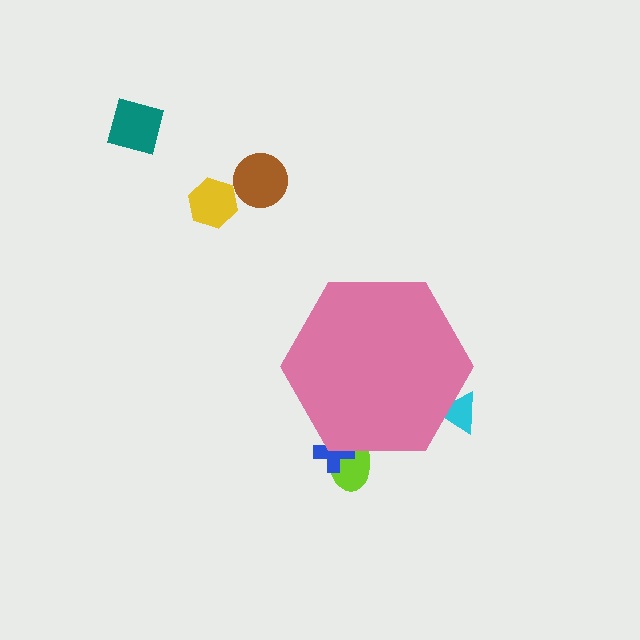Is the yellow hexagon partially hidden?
No, the yellow hexagon is fully visible.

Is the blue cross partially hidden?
Yes, the blue cross is partially hidden behind the pink hexagon.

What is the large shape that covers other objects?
A pink hexagon.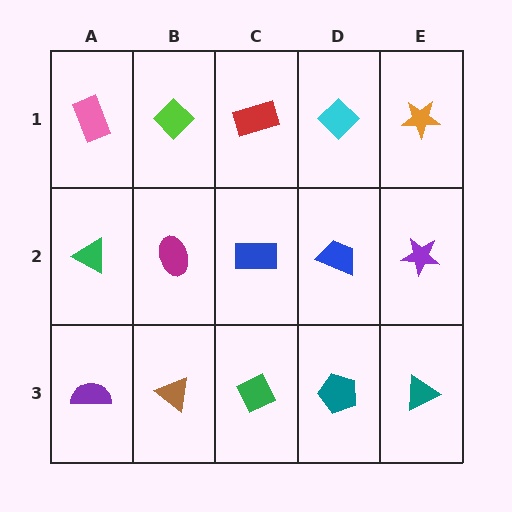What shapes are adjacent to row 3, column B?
A magenta ellipse (row 2, column B), a purple semicircle (row 3, column A), a green diamond (row 3, column C).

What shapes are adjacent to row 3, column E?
A purple star (row 2, column E), a teal pentagon (row 3, column D).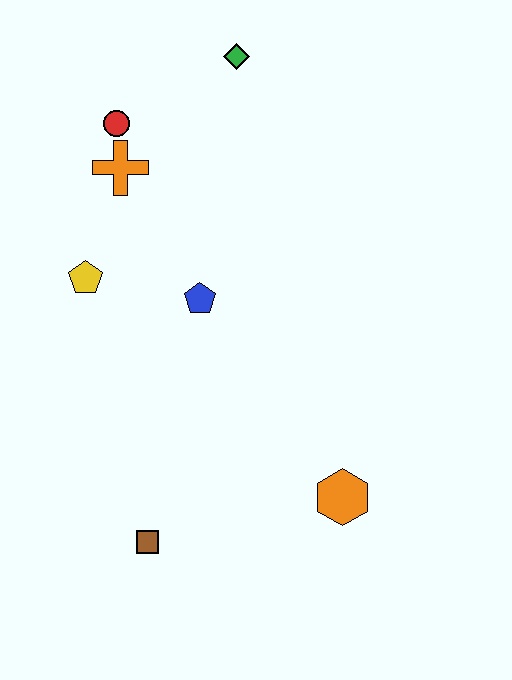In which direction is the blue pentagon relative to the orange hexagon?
The blue pentagon is above the orange hexagon.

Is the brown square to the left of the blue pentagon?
Yes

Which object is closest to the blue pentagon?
The yellow pentagon is closest to the blue pentagon.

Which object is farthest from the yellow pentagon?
The orange hexagon is farthest from the yellow pentagon.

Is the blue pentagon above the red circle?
No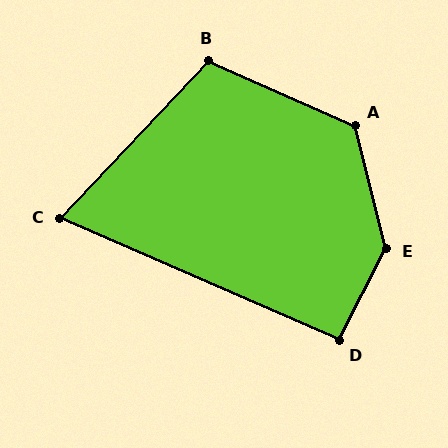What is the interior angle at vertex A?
Approximately 128 degrees (obtuse).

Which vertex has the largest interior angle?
E, at approximately 139 degrees.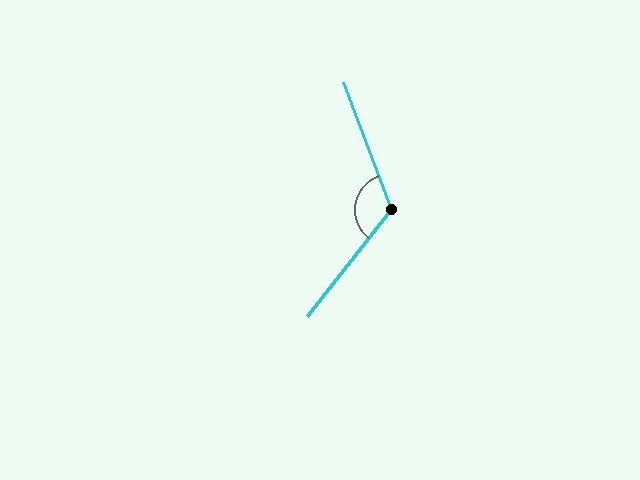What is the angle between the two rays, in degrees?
Approximately 121 degrees.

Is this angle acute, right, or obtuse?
It is obtuse.